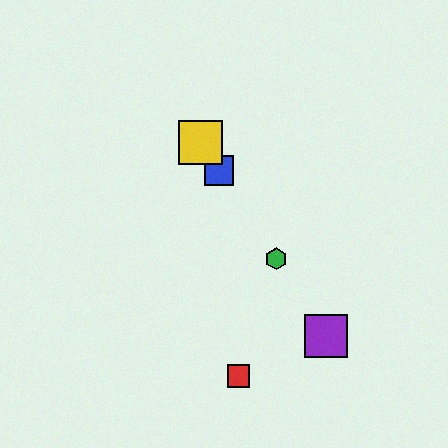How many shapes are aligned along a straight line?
4 shapes (the blue square, the green hexagon, the yellow square, the purple square) are aligned along a straight line.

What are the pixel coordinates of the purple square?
The purple square is at (326, 336).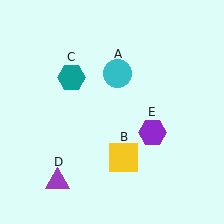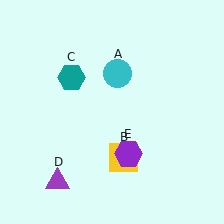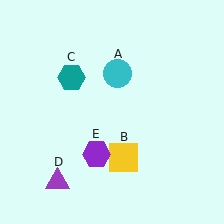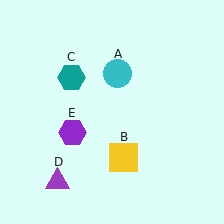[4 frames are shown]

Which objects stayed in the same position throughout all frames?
Cyan circle (object A) and yellow square (object B) and teal hexagon (object C) and purple triangle (object D) remained stationary.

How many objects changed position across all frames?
1 object changed position: purple hexagon (object E).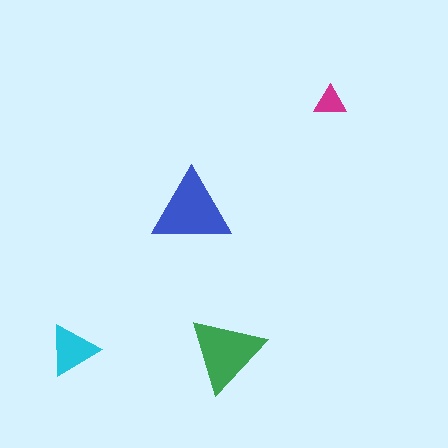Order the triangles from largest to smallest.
the blue one, the green one, the cyan one, the magenta one.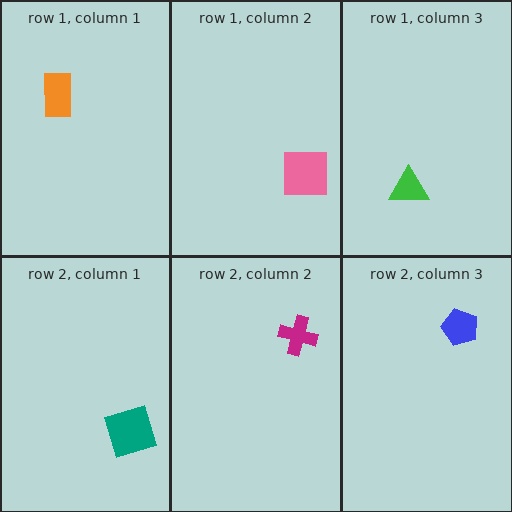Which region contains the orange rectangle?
The row 1, column 1 region.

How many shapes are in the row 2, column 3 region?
1.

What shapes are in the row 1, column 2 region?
The pink square.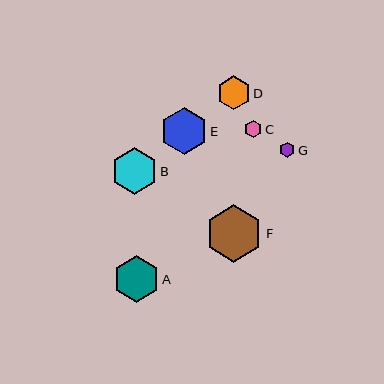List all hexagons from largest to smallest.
From largest to smallest: F, E, B, A, D, C, G.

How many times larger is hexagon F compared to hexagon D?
Hexagon F is approximately 1.7 times the size of hexagon D.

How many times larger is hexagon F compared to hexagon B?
Hexagon F is approximately 1.2 times the size of hexagon B.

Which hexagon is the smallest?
Hexagon G is the smallest with a size of approximately 15 pixels.